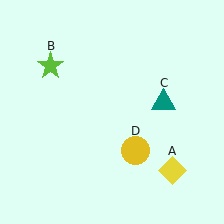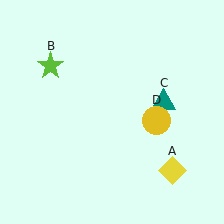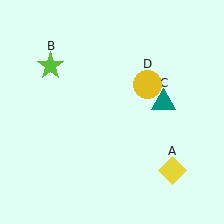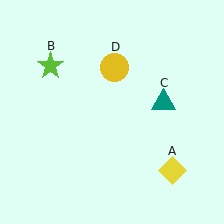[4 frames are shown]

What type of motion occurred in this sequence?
The yellow circle (object D) rotated counterclockwise around the center of the scene.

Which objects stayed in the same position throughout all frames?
Yellow diamond (object A) and lime star (object B) and teal triangle (object C) remained stationary.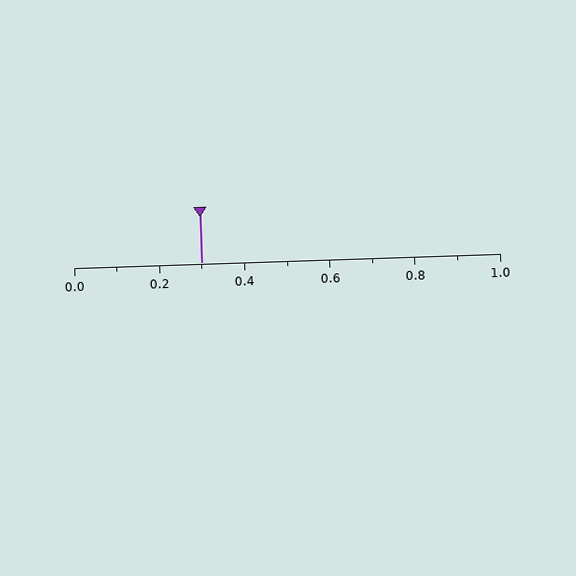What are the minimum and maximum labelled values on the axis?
The axis runs from 0.0 to 1.0.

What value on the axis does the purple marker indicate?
The marker indicates approximately 0.3.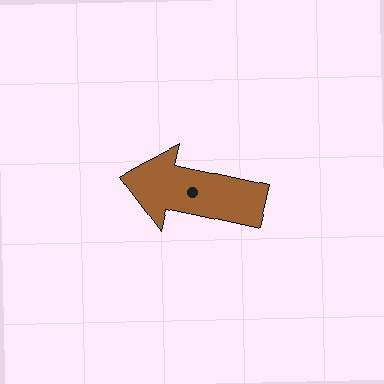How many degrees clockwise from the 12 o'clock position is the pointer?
Approximately 283 degrees.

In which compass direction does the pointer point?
West.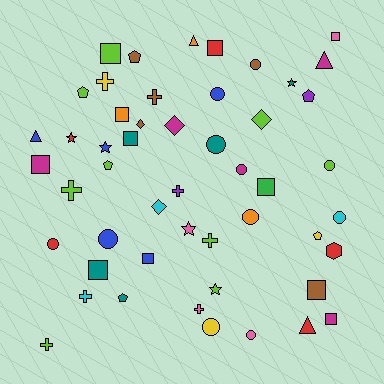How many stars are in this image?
There are 5 stars.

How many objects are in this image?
There are 50 objects.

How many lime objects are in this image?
There are 9 lime objects.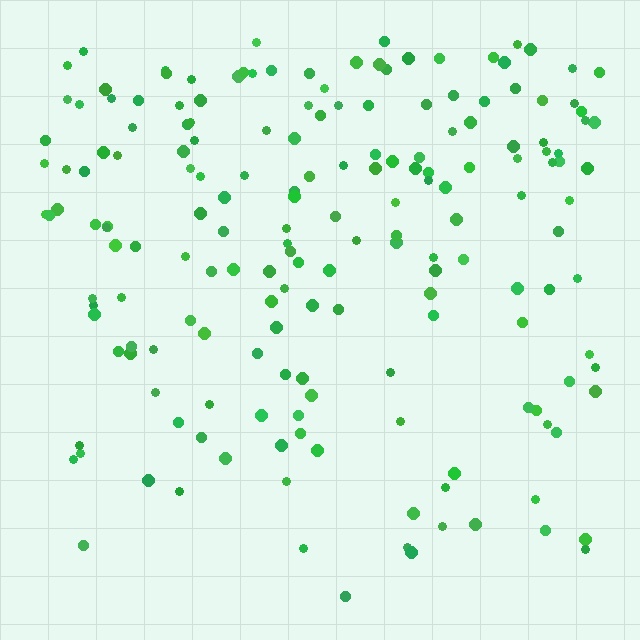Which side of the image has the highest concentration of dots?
The top.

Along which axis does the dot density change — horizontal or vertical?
Vertical.